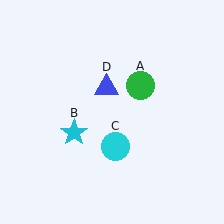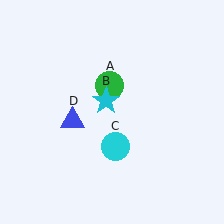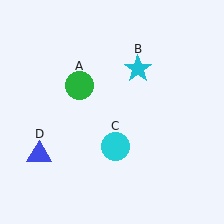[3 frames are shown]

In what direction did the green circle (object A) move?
The green circle (object A) moved left.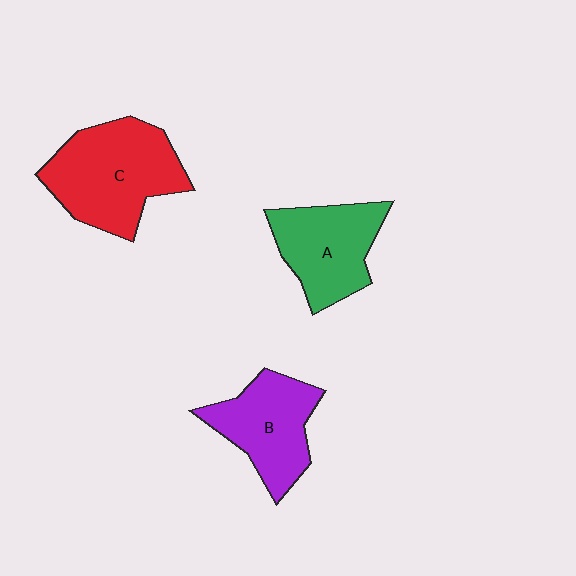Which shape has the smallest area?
Shape B (purple).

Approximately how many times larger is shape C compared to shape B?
Approximately 1.3 times.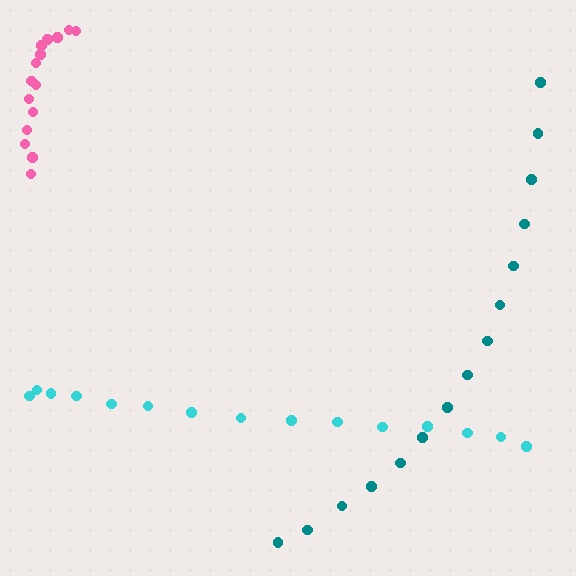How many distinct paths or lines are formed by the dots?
There are 3 distinct paths.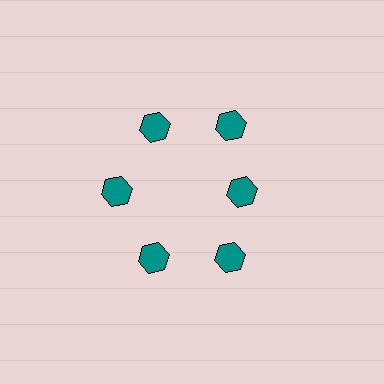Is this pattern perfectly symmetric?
No. The 6 teal hexagons are arranged in a ring, but one element near the 3 o'clock position is pulled inward toward the center, breaking the 6-fold rotational symmetry.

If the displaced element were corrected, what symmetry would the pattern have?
It would have 6-fold rotational symmetry — the pattern would map onto itself every 60 degrees.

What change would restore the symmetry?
The symmetry would be restored by moving it outward, back onto the ring so that all 6 hexagons sit at equal angles and equal distance from the center.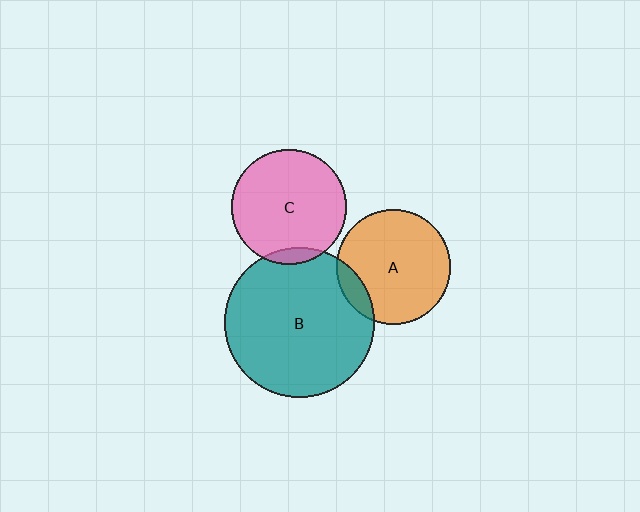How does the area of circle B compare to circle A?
Approximately 1.7 times.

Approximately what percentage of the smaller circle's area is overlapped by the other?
Approximately 10%.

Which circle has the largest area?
Circle B (teal).